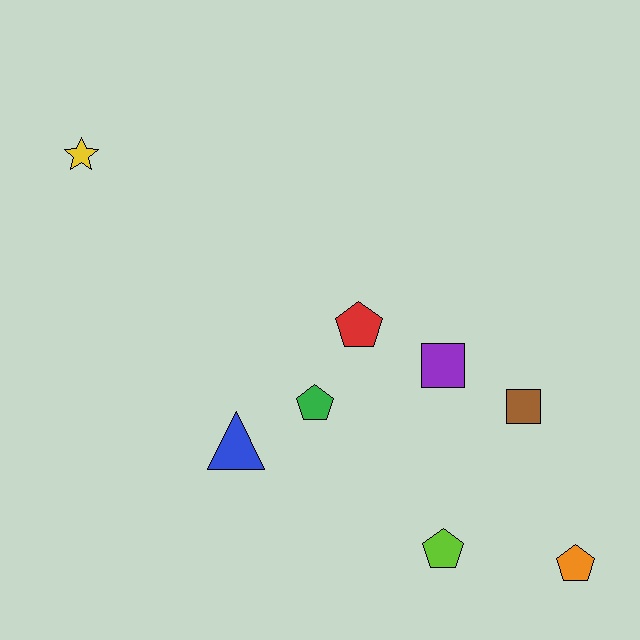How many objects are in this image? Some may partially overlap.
There are 8 objects.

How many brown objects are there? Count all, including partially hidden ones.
There is 1 brown object.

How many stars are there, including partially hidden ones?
There is 1 star.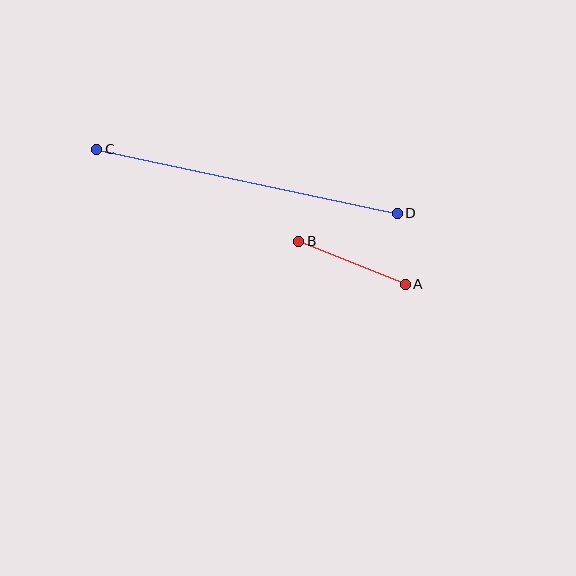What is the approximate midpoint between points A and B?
The midpoint is at approximately (352, 263) pixels.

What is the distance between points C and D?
The distance is approximately 307 pixels.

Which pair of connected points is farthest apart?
Points C and D are farthest apart.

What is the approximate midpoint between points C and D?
The midpoint is at approximately (247, 181) pixels.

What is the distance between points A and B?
The distance is approximately 115 pixels.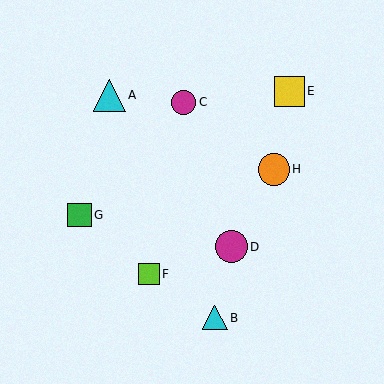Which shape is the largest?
The magenta circle (labeled D) is the largest.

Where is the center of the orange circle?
The center of the orange circle is at (274, 169).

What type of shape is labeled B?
Shape B is a cyan triangle.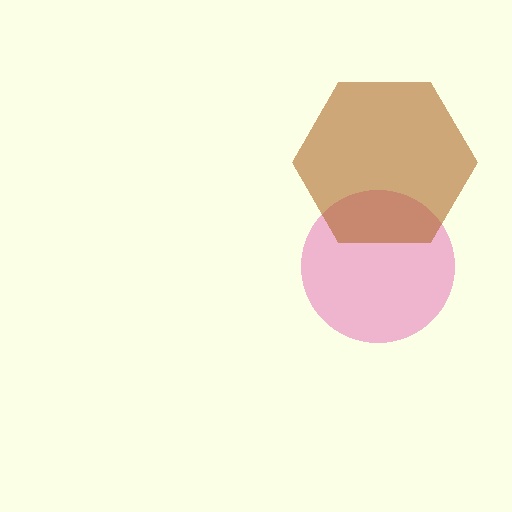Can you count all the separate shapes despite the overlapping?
Yes, there are 2 separate shapes.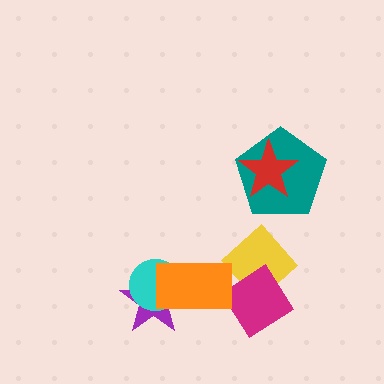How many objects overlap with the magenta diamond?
2 objects overlap with the magenta diamond.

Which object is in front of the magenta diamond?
The orange rectangle is in front of the magenta diamond.